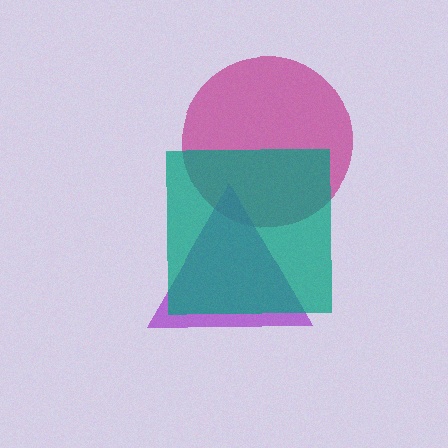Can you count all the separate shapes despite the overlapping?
Yes, there are 3 separate shapes.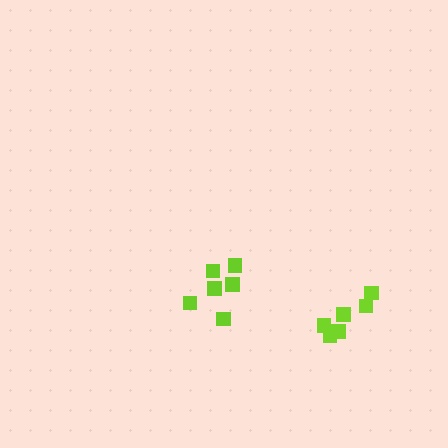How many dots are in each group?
Group 1: 6 dots, Group 2: 6 dots (12 total).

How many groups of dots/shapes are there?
There are 2 groups.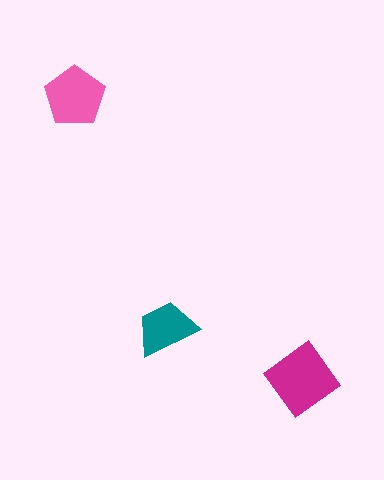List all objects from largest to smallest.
The magenta diamond, the pink pentagon, the teal trapezoid.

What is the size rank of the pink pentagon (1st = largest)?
2nd.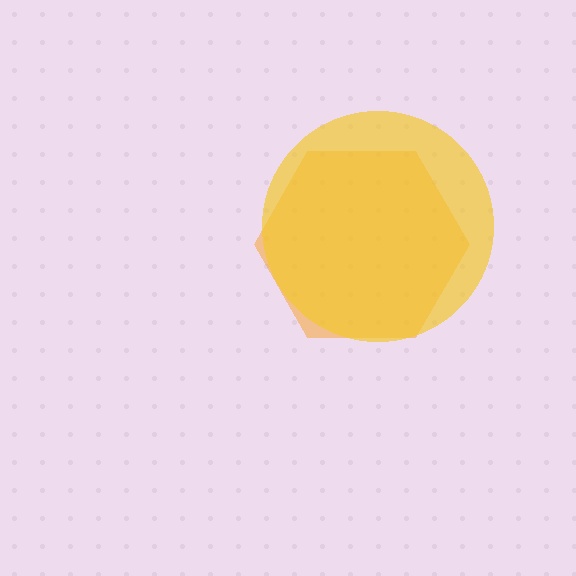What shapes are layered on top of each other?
The layered shapes are: an orange hexagon, a yellow circle.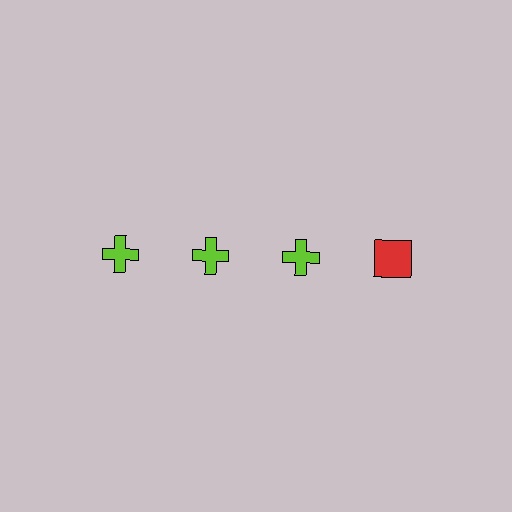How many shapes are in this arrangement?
There are 4 shapes arranged in a grid pattern.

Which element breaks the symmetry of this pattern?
The red square in the top row, second from right column breaks the symmetry. All other shapes are lime crosses.